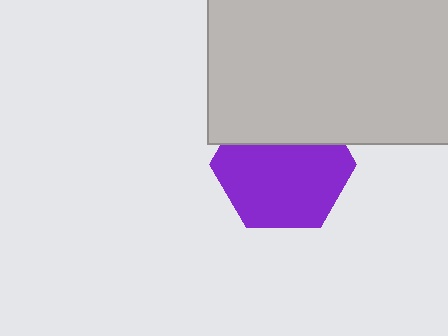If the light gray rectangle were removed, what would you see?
You would see the complete purple hexagon.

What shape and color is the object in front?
The object in front is a light gray rectangle.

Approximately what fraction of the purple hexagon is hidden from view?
Roughly 32% of the purple hexagon is hidden behind the light gray rectangle.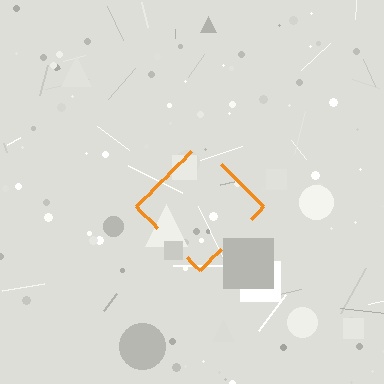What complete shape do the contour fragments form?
The contour fragments form a diamond.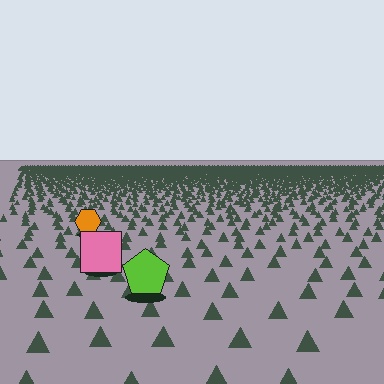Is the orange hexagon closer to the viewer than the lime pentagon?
No. The lime pentagon is closer — you can tell from the texture gradient: the ground texture is coarser near it.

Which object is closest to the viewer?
The lime pentagon is closest. The texture marks near it are larger and more spread out.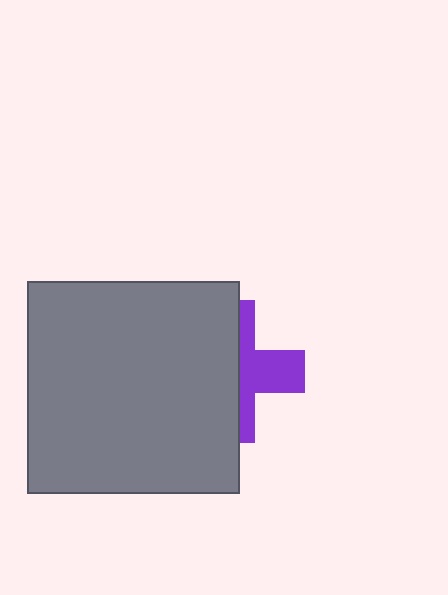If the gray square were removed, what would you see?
You would see the complete purple cross.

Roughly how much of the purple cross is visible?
A small part of it is visible (roughly 42%).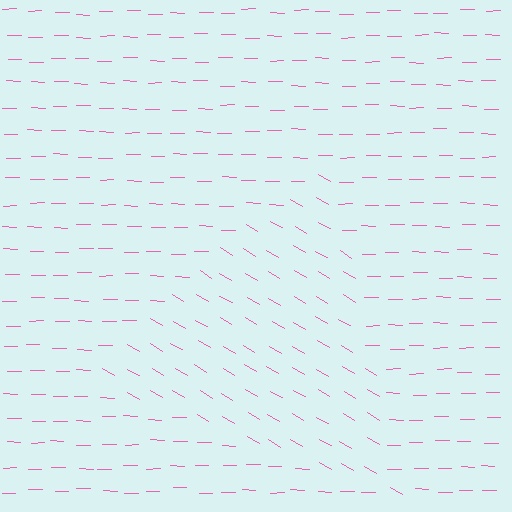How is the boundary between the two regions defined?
The boundary is defined purely by a change in line orientation (approximately 30 degrees difference). All lines are the same color and thickness.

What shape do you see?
I see a triangle.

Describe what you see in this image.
The image is filled with small pink line segments. A triangle region in the image has lines oriented differently from the surrounding lines, creating a visible texture boundary.